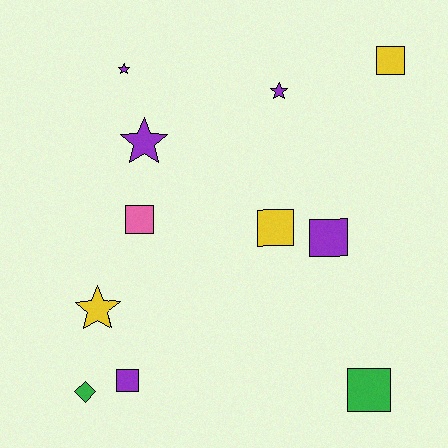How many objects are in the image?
There are 11 objects.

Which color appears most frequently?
Purple, with 5 objects.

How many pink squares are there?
There is 1 pink square.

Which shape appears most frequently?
Square, with 6 objects.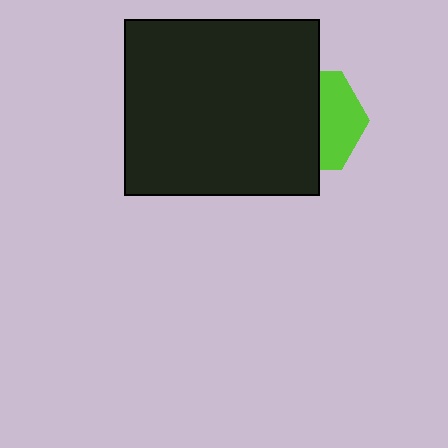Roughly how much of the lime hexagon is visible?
A small part of it is visible (roughly 43%).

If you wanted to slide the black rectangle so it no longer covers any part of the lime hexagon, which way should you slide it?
Slide it left — that is the most direct way to separate the two shapes.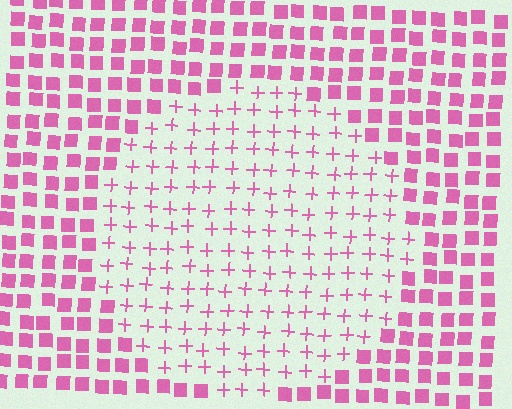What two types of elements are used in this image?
The image uses plus signs inside the circle region and squares outside it.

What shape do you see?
I see a circle.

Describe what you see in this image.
The image is filled with small pink elements arranged in a uniform grid. A circle-shaped region contains plus signs, while the surrounding area contains squares. The boundary is defined purely by the change in element shape.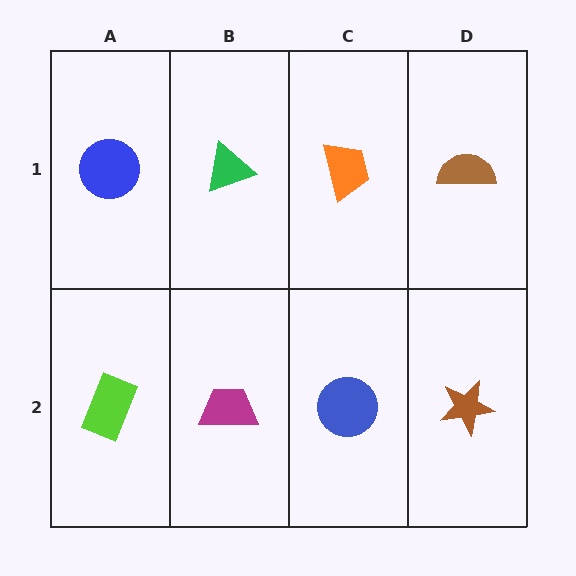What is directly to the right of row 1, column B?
An orange trapezoid.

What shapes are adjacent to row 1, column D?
A brown star (row 2, column D), an orange trapezoid (row 1, column C).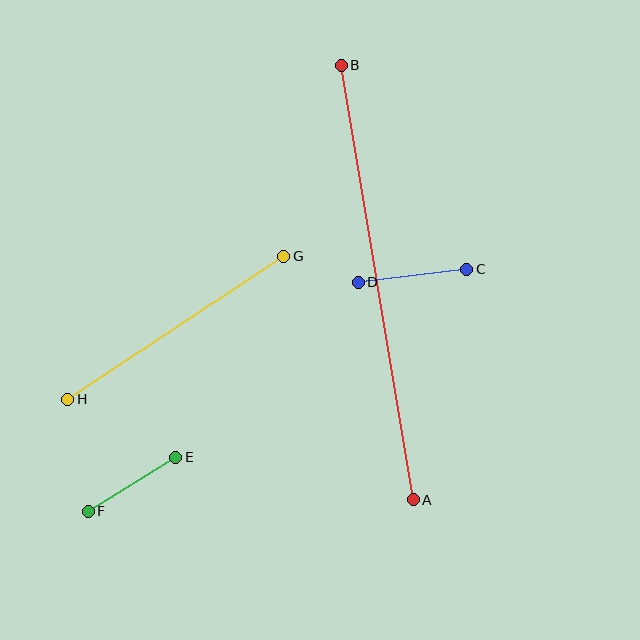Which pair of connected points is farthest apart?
Points A and B are farthest apart.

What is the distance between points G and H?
The distance is approximately 259 pixels.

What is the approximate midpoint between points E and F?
The midpoint is at approximately (132, 484) pixels.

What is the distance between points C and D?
The distance is approximately 109 pixels.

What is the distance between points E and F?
The distance is approximately 103 pixels.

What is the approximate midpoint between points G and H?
The midpoint is at approximately (176, 328) pixels.